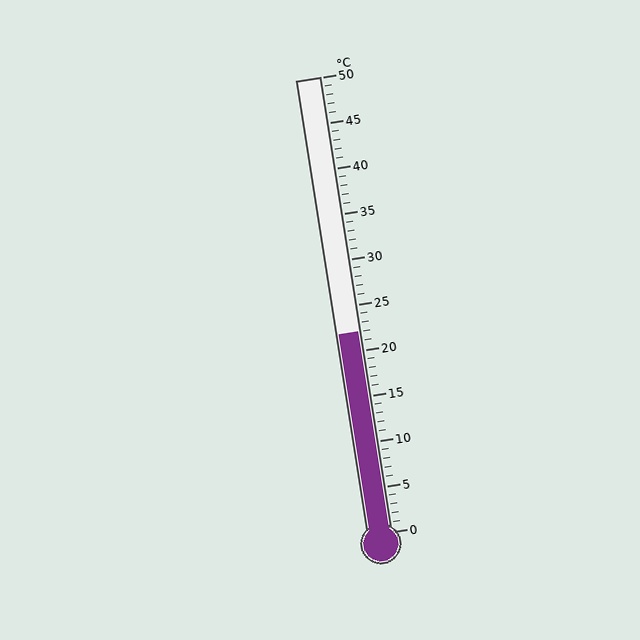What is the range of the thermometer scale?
The thermometer scale ranges from 0°C to 50°C.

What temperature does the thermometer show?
The thermometer shows approximately 22°C.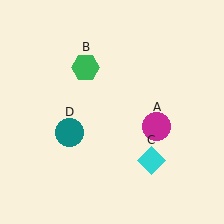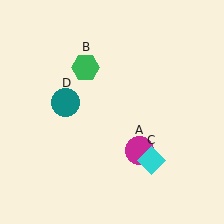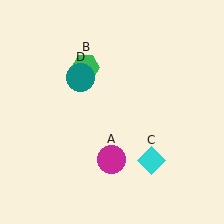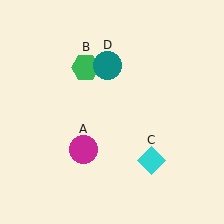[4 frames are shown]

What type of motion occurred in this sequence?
The magenta circle (object A), teal circle (object D) rotated clockwise around the center of the scene.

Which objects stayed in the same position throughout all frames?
Green hexagon (object B) and cyan diamond (object C) remained stationary.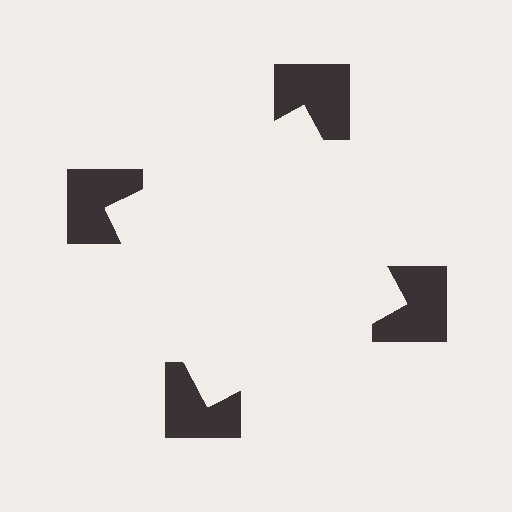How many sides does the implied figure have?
4 sides.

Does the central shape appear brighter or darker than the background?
It typically appears slightly brighter than the background, even though no actual brightness change is drawn.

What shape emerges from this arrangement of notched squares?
An illusory square — its edges are inferred from the aligned wedge cuts in the notched squares, not physically drawn.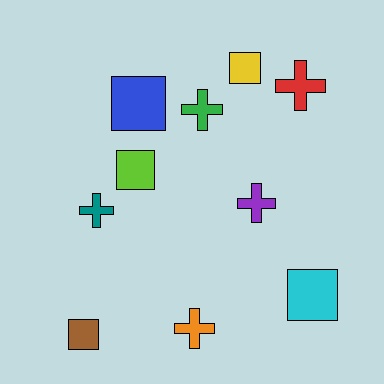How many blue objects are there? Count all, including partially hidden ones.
There is 1 blue object.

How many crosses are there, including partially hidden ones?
There are 5 crosses.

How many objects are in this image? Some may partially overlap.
There are 10 objects.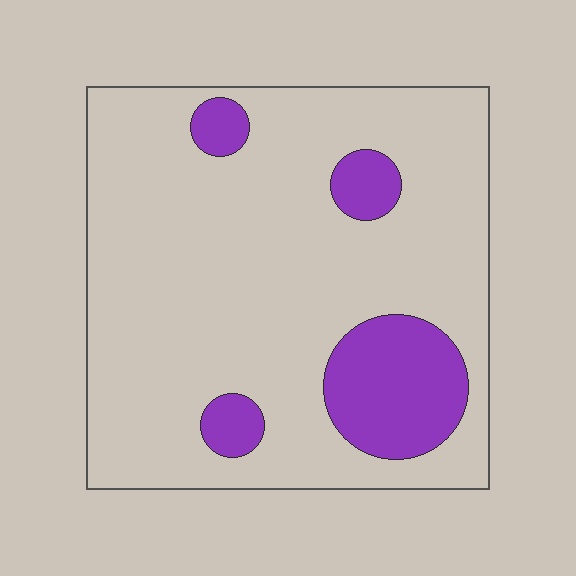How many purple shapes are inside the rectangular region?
4.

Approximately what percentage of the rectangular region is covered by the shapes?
Approximately 15%.